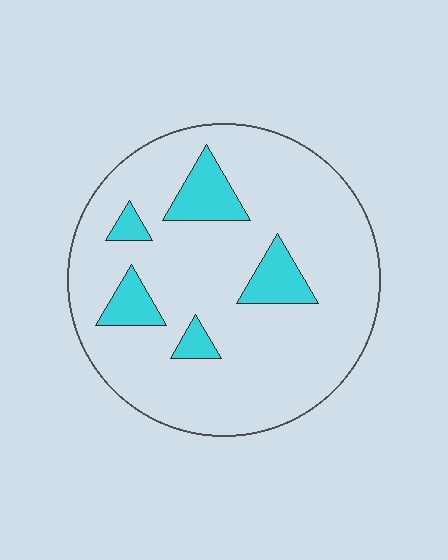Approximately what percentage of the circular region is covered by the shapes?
Approximately 15%.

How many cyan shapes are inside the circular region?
5.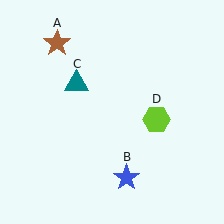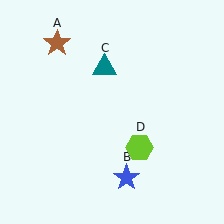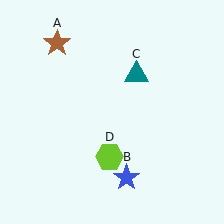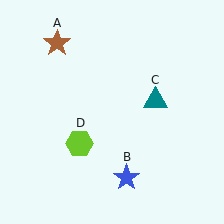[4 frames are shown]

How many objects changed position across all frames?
2 objects changed position: teal triangle (object C), lime hexagon (object D).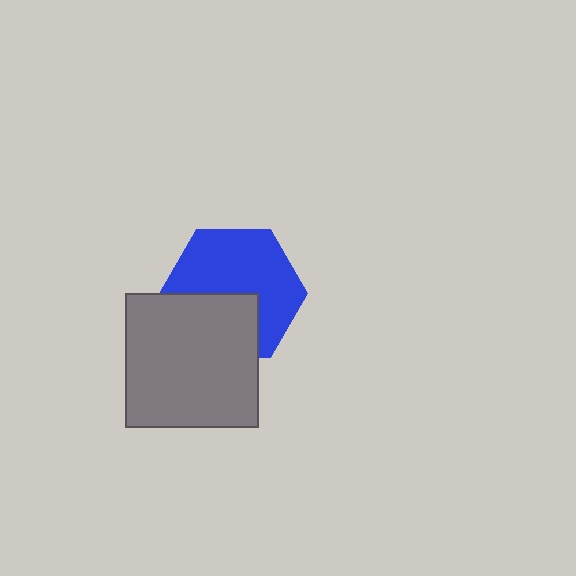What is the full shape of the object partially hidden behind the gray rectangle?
The partially hidden object is a blue hexagon.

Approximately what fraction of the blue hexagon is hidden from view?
Roughly 37% of the blue hexagon is hidden behind the gray rectangle.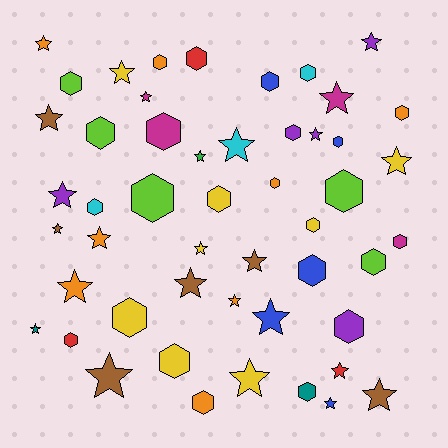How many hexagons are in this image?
There are 25 hexagons.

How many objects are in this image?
There are 50 objects.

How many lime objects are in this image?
There are 5 lime objects.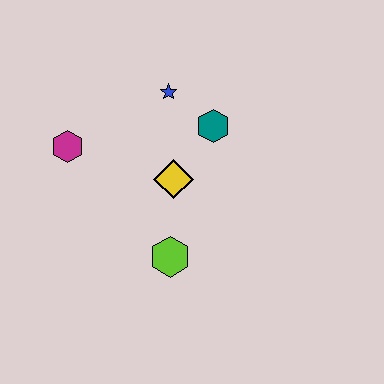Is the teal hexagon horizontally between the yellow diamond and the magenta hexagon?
No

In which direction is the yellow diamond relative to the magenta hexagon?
The yellow diamond is to the right of the magenta hexagon.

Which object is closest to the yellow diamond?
The teal hexagon is closest to the yellow diamond.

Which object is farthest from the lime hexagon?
The blue star is farthest from the lime hexagon.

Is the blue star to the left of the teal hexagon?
Yes